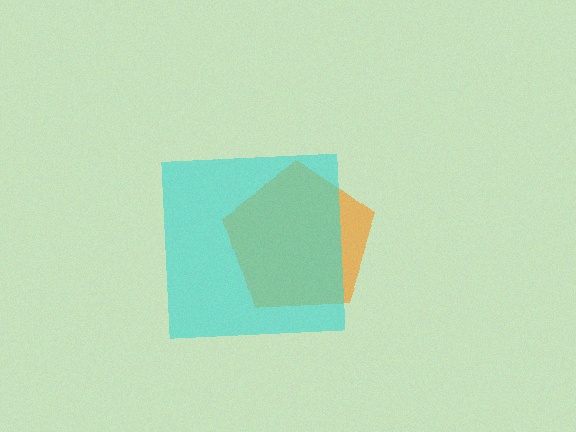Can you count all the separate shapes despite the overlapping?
Yes, there are 2 separate shapes.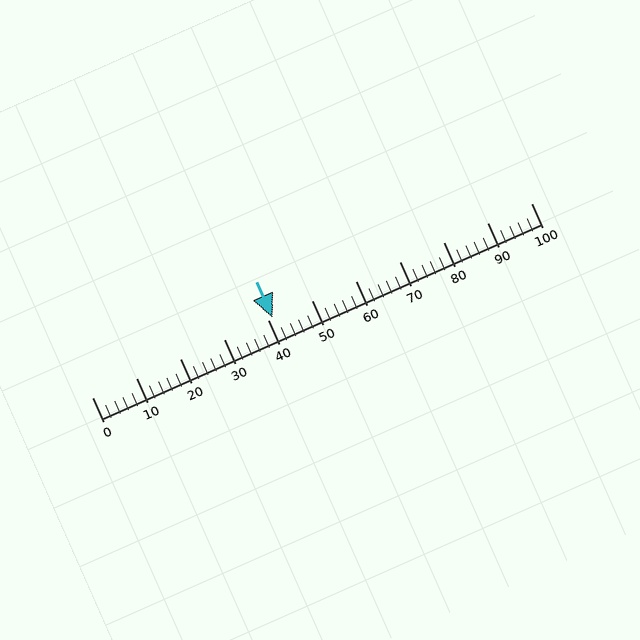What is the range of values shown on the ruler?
The ruler shows values from 0 to 100.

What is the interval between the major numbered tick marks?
The major tick marks are spaced 10 units apart.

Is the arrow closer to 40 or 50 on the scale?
The arrow is closer to 40.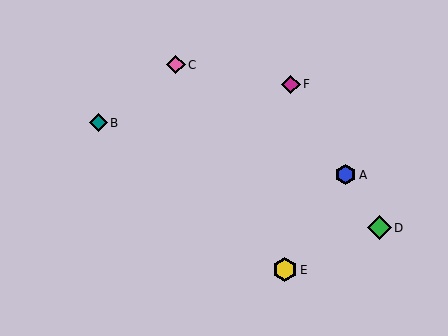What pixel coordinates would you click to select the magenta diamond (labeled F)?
Click at (291, 84) to select the magenta diamond F.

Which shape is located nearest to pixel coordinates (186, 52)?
The pink diamond (labeled C) at (176, 65) is nearest to that location.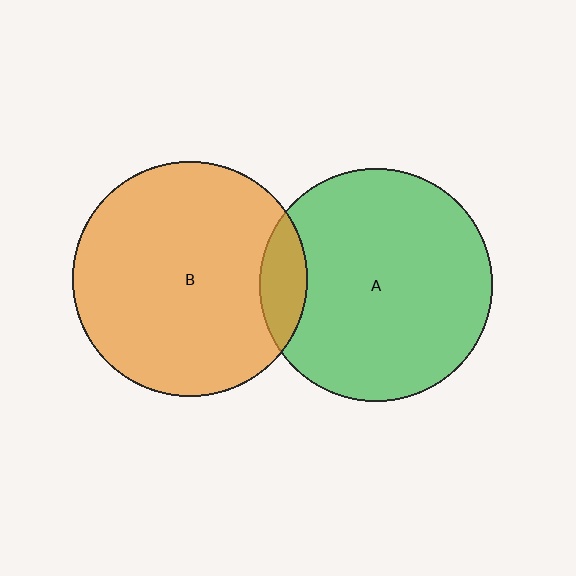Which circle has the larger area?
Circle B (orange).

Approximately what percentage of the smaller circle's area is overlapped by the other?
Approximately 10%.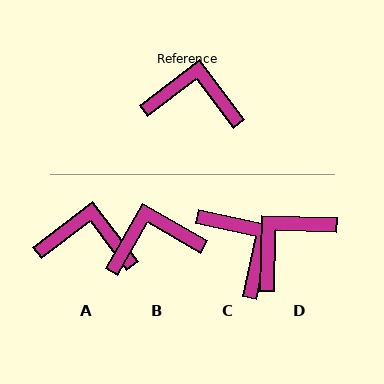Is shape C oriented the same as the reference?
No, it is off by about 49 degrees.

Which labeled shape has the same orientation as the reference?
A.